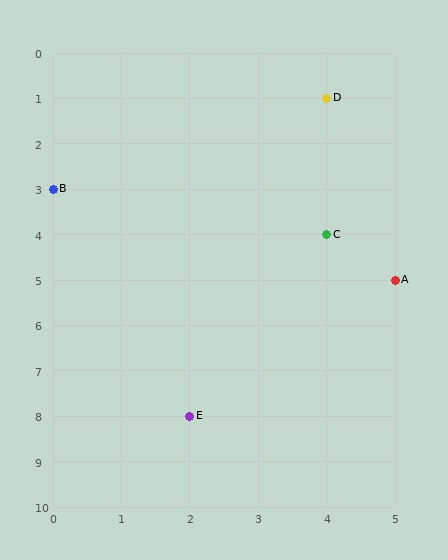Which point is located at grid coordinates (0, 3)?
Point B is at (0, 3).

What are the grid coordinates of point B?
Point B is at grid coordinates (0, 3).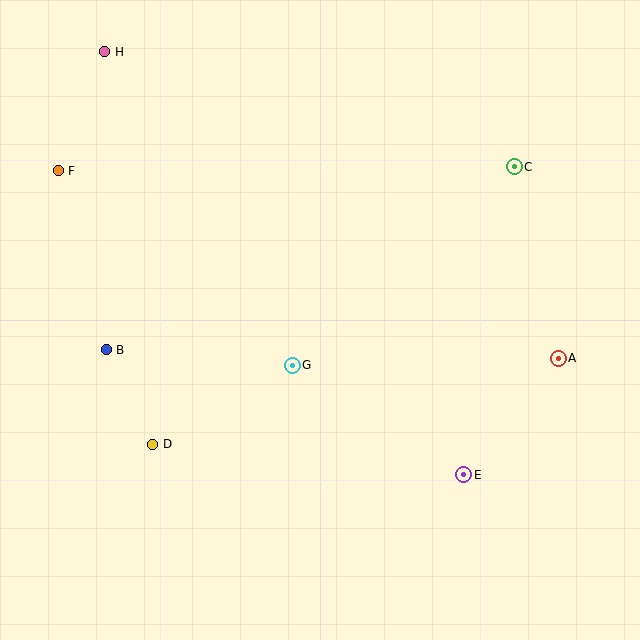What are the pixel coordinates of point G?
Point G is at (292, 365).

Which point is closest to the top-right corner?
Point C is closest to the top-right corner.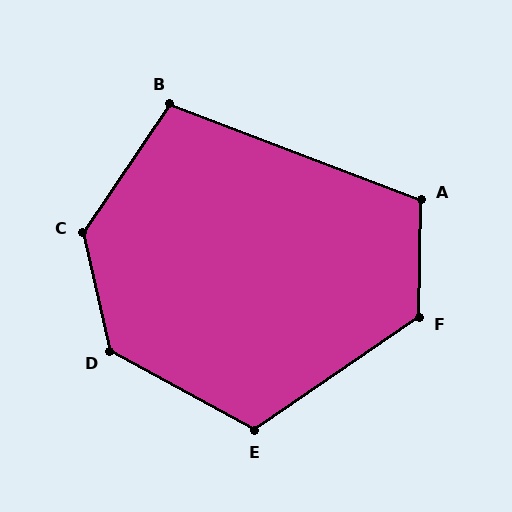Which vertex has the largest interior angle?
C, at approximately 133 degrees.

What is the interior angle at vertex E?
Approximately 117 degrees (obtuse).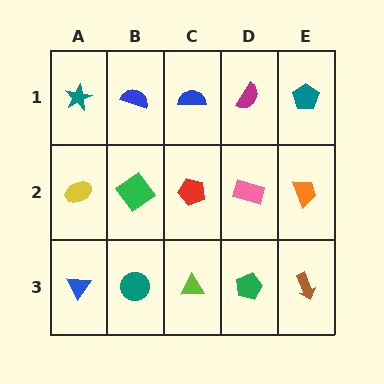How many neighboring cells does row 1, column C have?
3.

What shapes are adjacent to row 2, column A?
A teal star (row 1, column A), a blue triangle (row 3, column A), a green diamond (row 2, column B).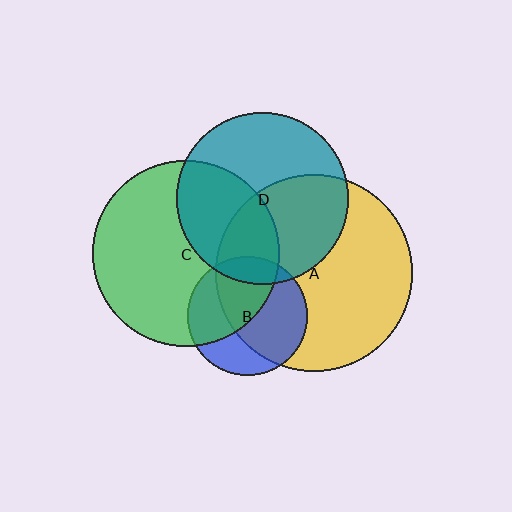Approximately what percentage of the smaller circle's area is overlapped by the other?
Approximately 40%.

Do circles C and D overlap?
Yes.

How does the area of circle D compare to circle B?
Approximately 2.1 times.